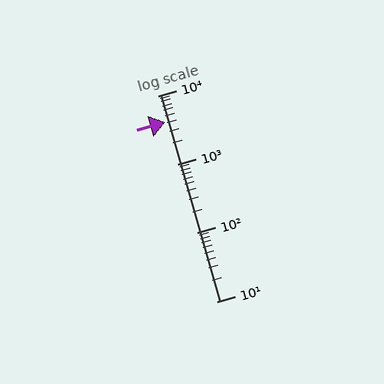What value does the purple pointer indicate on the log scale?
The pointer indicates approximately 4100.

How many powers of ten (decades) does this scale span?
The scale spans 3 decades, from 10 to 10000.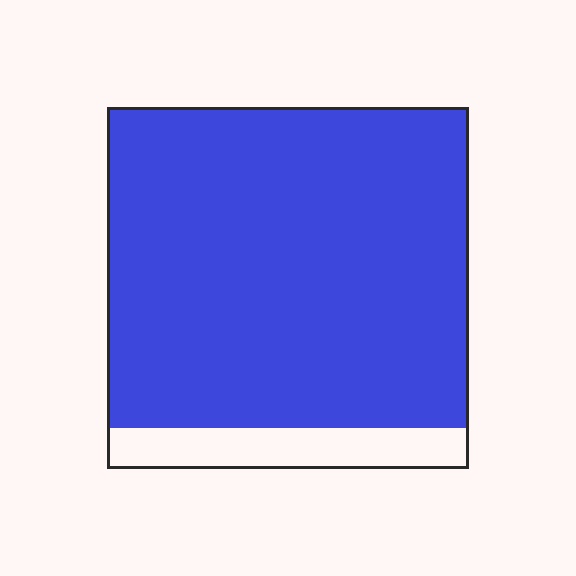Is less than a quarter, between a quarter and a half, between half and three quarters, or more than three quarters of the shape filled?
More than three quarters.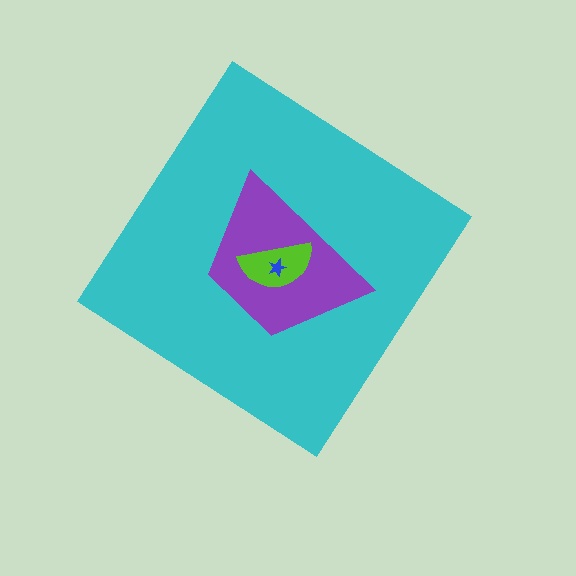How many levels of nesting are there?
4.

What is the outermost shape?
The cyan diamond.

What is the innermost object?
The blue star.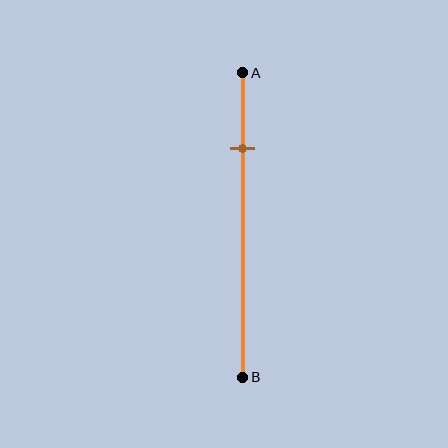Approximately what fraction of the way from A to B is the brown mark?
The brown mark is approximately 25% of the way from A to B.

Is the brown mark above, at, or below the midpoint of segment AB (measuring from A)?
The brown mark is above the midpoint of segment AB.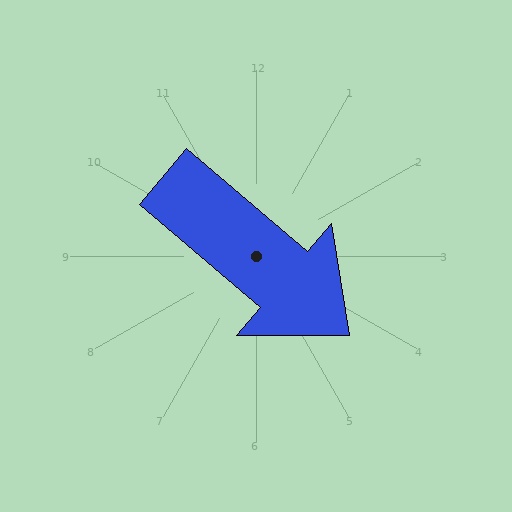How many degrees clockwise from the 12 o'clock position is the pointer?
Approximately 130 degrees.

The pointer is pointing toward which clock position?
Roughly 4 o'clock.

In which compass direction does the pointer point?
Southeast.